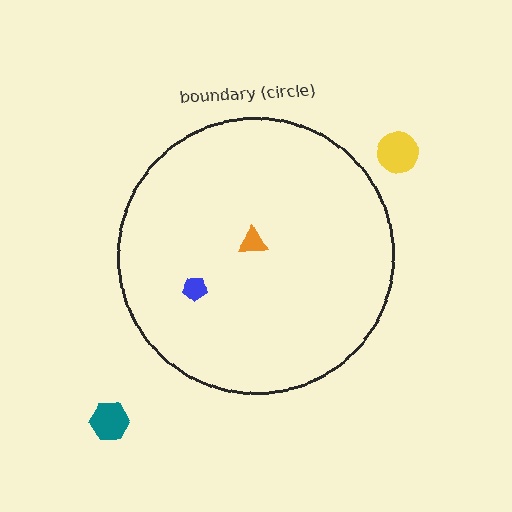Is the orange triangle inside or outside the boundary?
Inside.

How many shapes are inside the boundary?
2 inside, 2 outside.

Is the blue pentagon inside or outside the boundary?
Inside.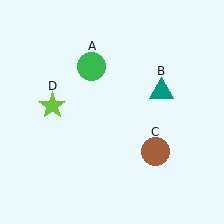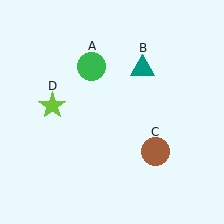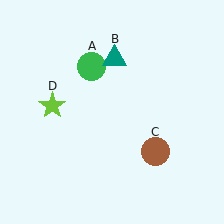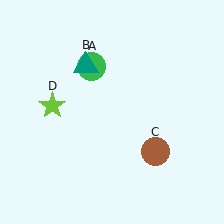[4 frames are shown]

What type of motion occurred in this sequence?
The teal triangle (object B) rotated counterclockwise around the center of the scene.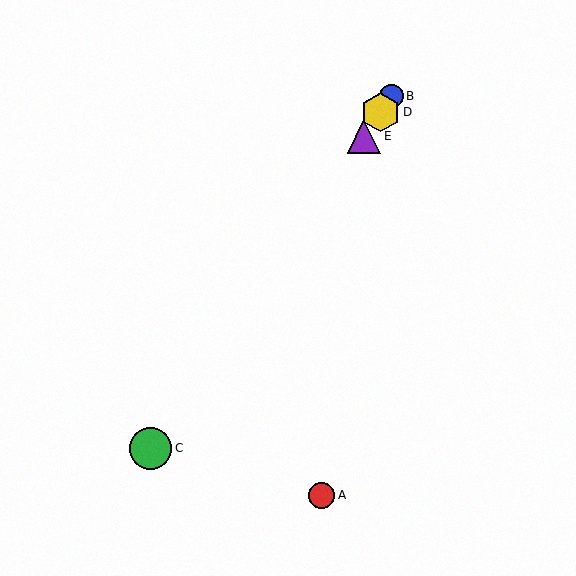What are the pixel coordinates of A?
Object A is at (322, 495).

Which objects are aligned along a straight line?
Objects B, C, D, E are aligned along a straight line.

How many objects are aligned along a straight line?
4 objects (B, C, D, E) are aligned along a straight line.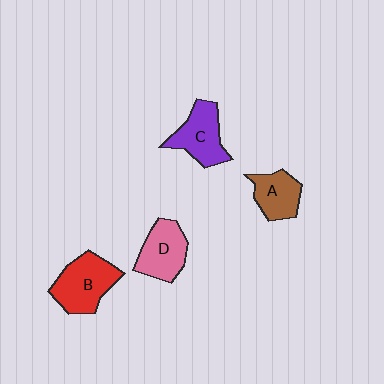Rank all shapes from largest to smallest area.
From largest to smallest: B (red), C (purple), D (pink), A (brown).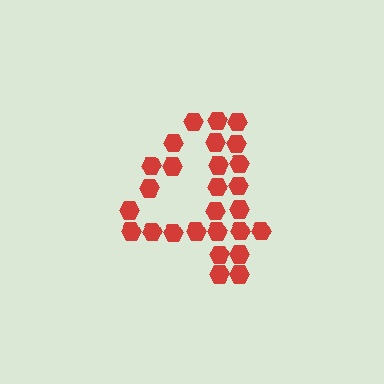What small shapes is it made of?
It is made of small hexagons.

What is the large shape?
The large shape is the digit 4.